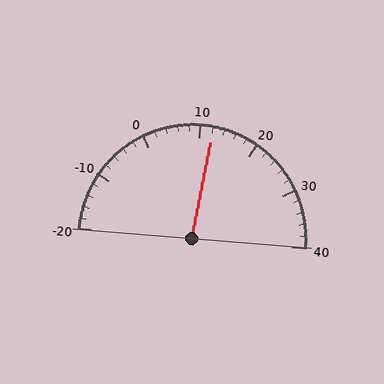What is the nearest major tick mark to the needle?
The nearest major tick mark is 10.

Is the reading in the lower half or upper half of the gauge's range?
The reading is in the upper half of the range (-20 to 40).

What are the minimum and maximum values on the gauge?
The gauge ranges from -20 to 40.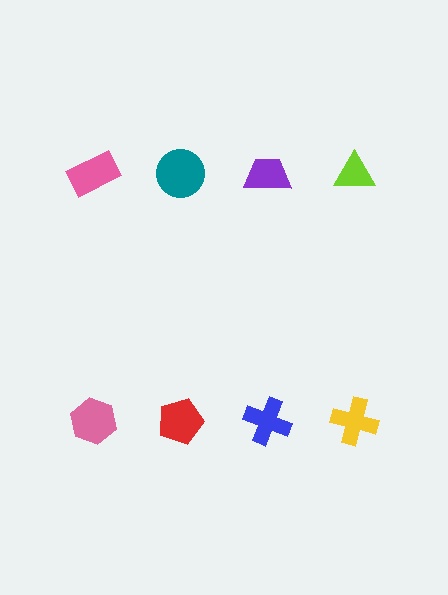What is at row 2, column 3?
A blue cross.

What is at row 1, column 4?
A lime triangle.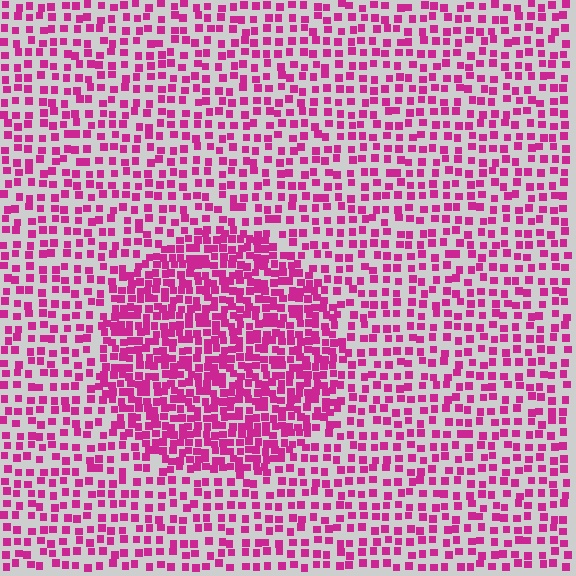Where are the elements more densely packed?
The elements are more densely packed inside the circle boundary.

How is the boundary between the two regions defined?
The boundary is defined by a change in element density (approximately 2.0x ratio). All elements are the same color, size, and shape.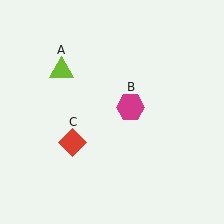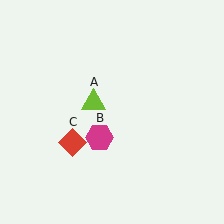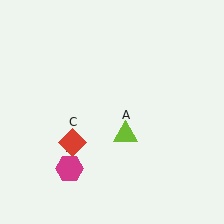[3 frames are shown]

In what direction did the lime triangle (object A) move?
The lime triangle (object A) moved down and to the right.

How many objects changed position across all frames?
2 objects changed position: lime triangle (object A), magenta hexagon (object B).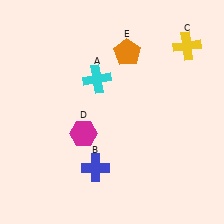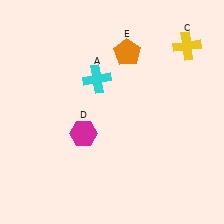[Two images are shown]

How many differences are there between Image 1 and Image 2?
There is 1 difference between the two images.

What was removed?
The blue cross (B) was removed in Image 2.